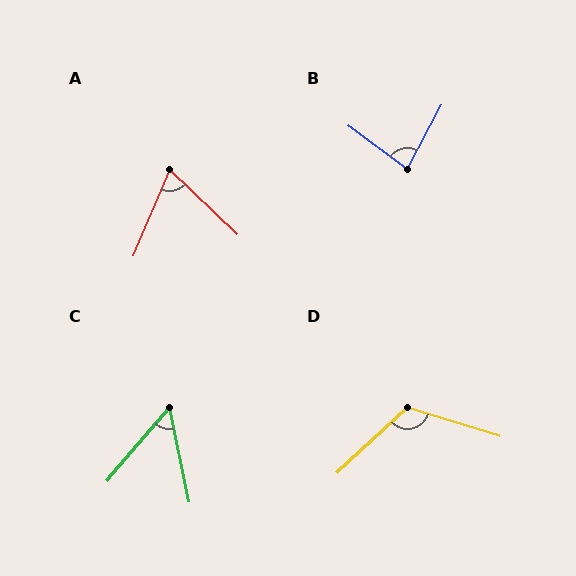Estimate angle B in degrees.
Approximately 82 degrees.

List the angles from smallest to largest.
C (52°), A (70°), B (82°), D (120°).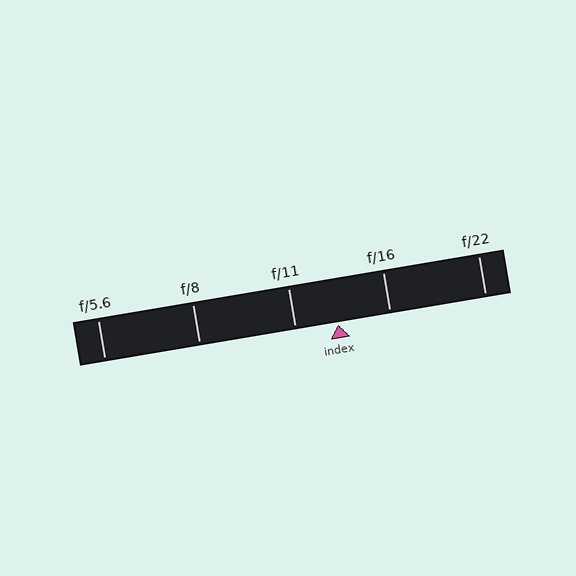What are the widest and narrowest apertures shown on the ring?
The widest aperture shown is f/5.6 and the narrowest is f/22.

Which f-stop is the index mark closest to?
The index mark is closest to f/11.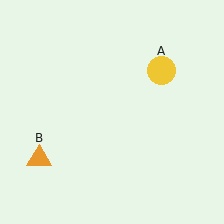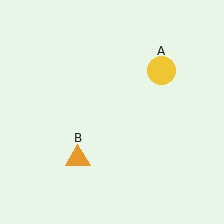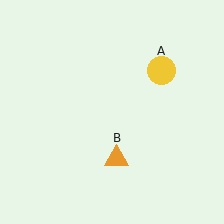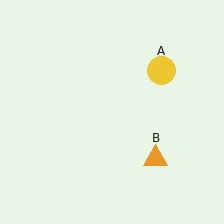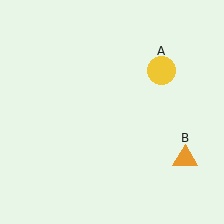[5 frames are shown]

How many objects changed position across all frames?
1 object changed position: orange triangle (object B).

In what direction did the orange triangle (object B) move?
The orange triangle (object B) moved right.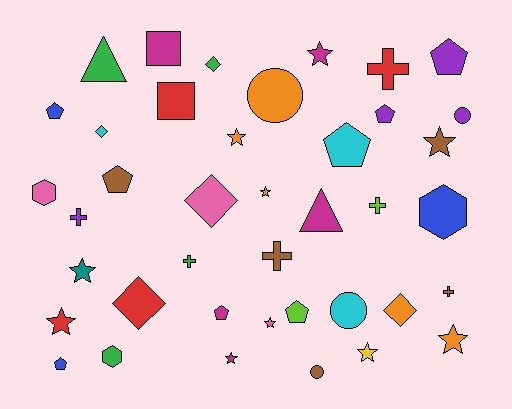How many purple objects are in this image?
There are 4 purple objects.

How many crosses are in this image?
There are 6 crosses.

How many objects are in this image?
There are 40 objects.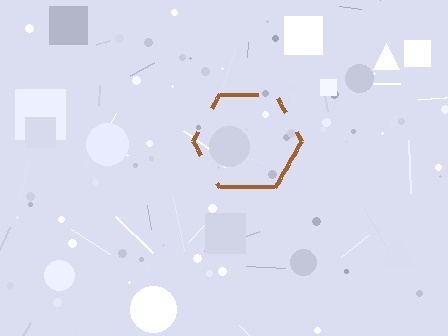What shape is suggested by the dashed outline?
The dashed outline suggests a hexagon.